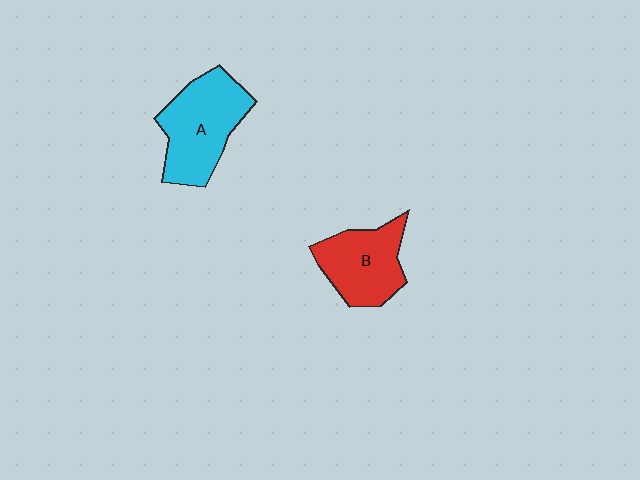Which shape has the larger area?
Shape A (cyan).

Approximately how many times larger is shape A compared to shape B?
Approximately 1.2 times.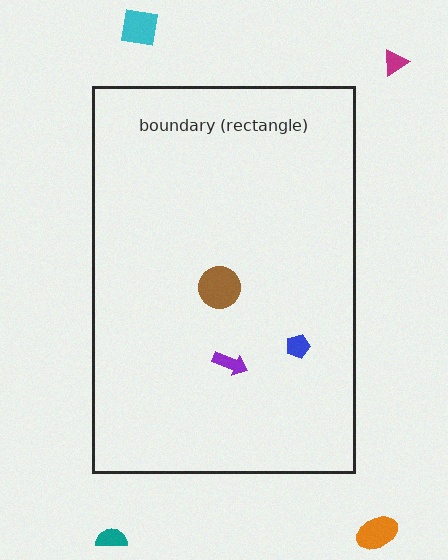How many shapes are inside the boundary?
3 inside, 4 outside.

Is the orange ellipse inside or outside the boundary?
Outside.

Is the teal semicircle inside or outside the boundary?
Outside.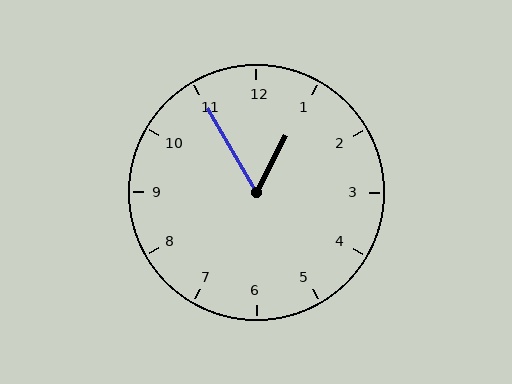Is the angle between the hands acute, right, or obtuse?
It is acute.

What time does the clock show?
12:55.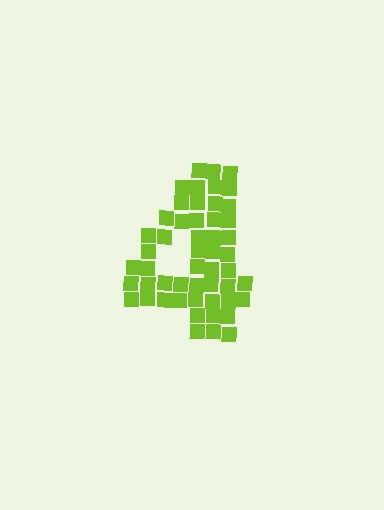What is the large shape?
The large shape is the digit 4.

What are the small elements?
The small elements are squares.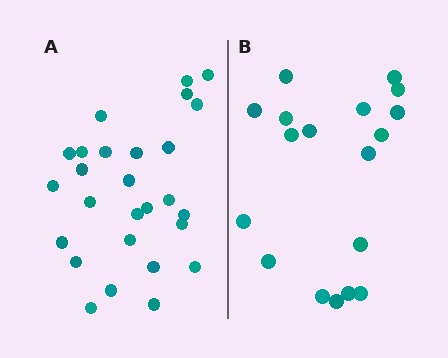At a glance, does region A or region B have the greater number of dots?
Region A (the left region) has more dots.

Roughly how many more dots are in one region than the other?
Region A has roughly 8 or so more dots than region B.